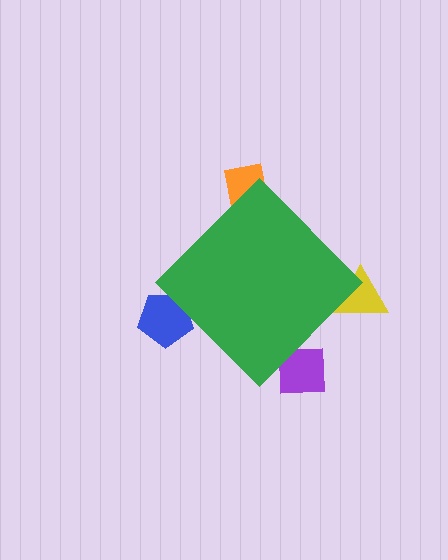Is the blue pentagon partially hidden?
Yes, the blue pentagon is partially hidden behind the green diamond.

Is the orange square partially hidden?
Yes, the orange square is partially hidden behind the green diamond.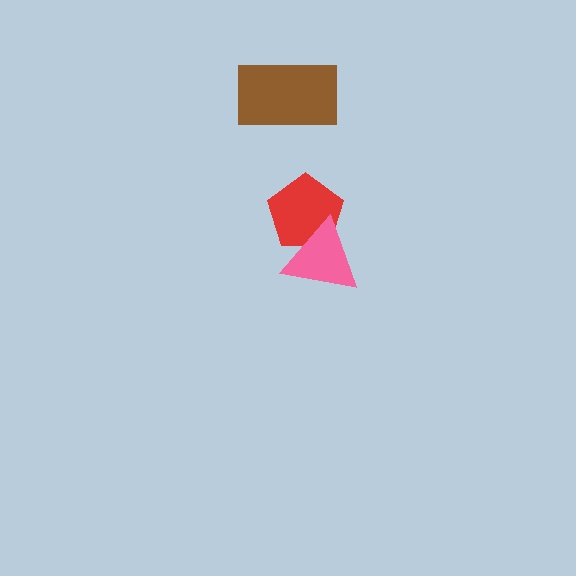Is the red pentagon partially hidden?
Yes, it is partially covered by another shape.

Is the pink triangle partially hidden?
No, no other shape covers it.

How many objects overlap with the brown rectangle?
0 objects overlap with the brown rectangle.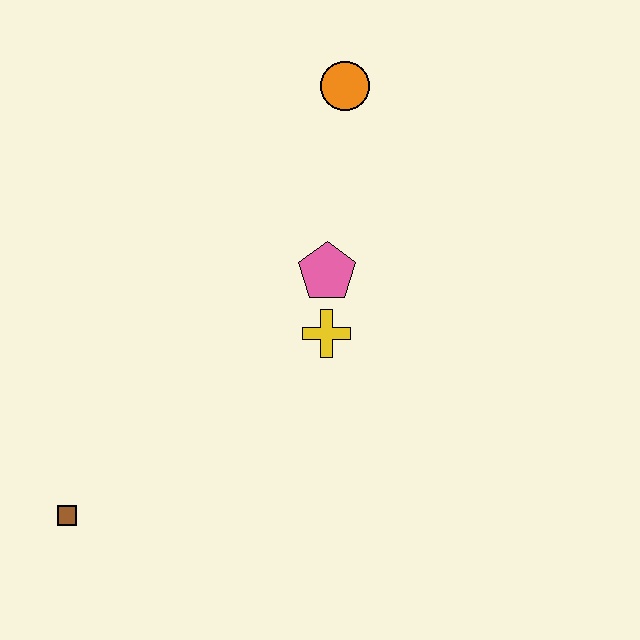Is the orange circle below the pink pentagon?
No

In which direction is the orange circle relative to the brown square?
The orange circle is above the brown square.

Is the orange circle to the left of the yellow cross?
No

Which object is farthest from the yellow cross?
The brown square is farthest from the yellow cross.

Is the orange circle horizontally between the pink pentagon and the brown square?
No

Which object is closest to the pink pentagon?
The yellow cross is closest to the pink pentagon.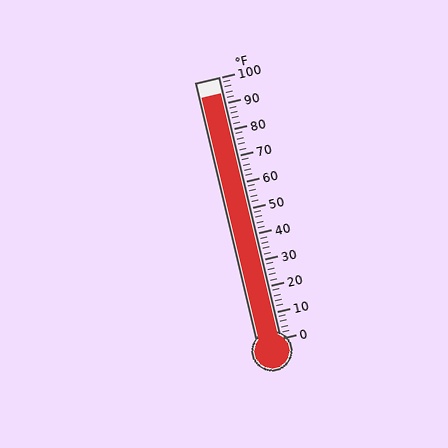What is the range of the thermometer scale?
The thermometer scale ranges from 0°F to 100°F.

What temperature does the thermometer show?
The thermometer shows approximately 94°F.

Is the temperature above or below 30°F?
The temperature is above 30°F.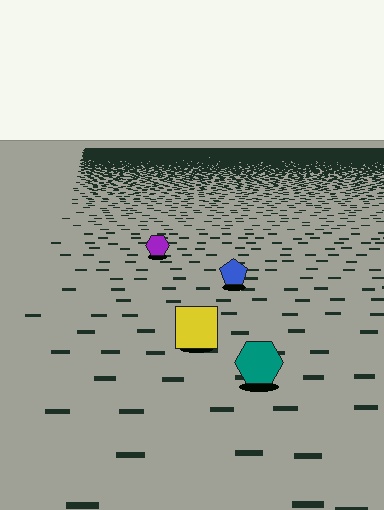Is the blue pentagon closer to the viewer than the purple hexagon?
Yes. The blue pentagon is closer — you can tell from the texture gradient: the ground texture is coarser near it.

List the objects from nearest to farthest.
From nearest to farthest: the teal hexagon, the yellow square, the blue pentagon, the purple hexagon.